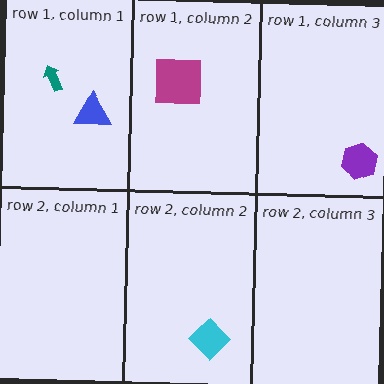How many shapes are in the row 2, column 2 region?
1.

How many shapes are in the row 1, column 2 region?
1.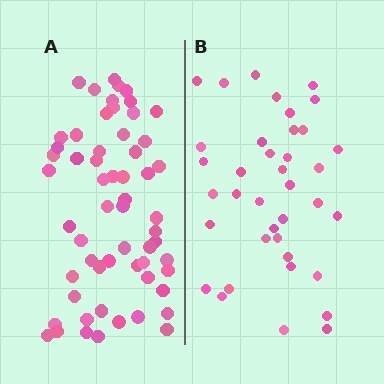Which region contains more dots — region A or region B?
Region A (the left region) has more dots.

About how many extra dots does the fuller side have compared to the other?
Region A has approximately 20 more dots than region B.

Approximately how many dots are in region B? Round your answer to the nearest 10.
About 40 dots. (The exact count is 38, which rounds to 40.)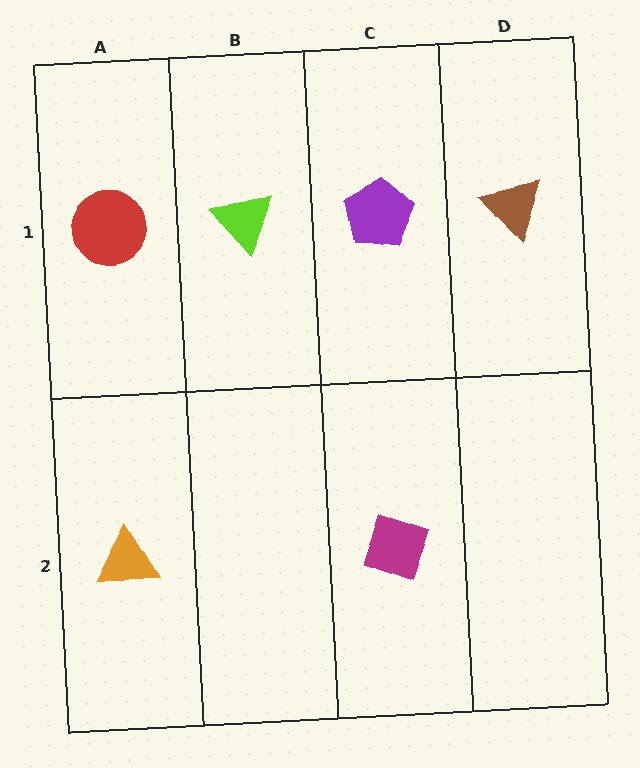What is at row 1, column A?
A red circle.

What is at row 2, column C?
A magenta diamond.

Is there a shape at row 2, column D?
No, that cell is empty.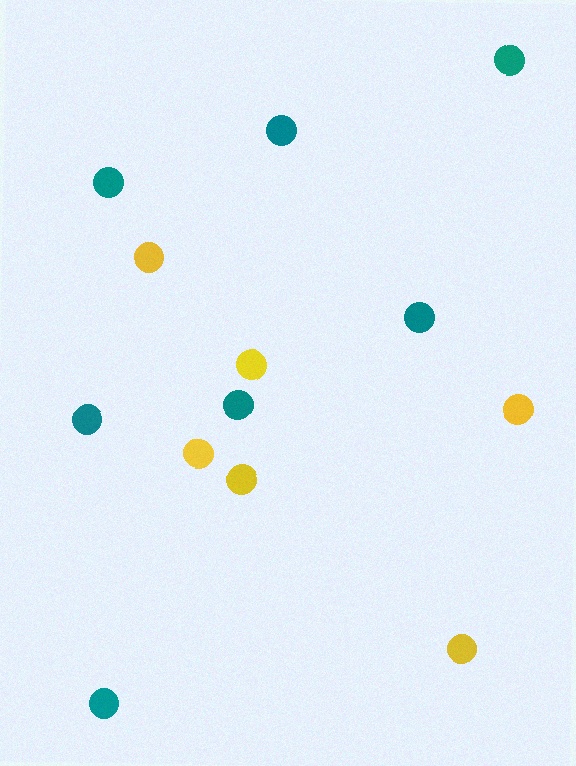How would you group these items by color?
There are 2 groups: one group of teal circles (7) and one group of yellow circles (6).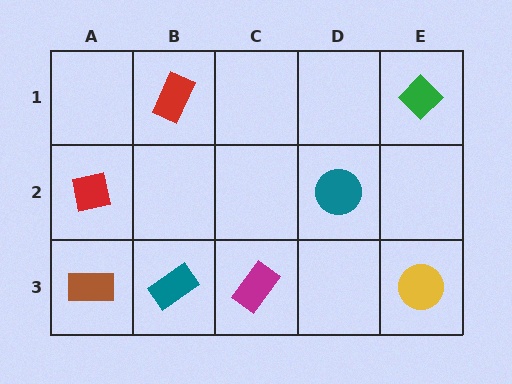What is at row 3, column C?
A magenta rectangle.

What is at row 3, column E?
A yellow circle.